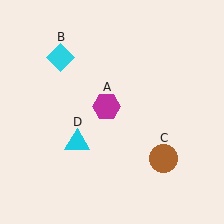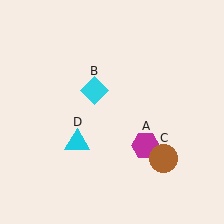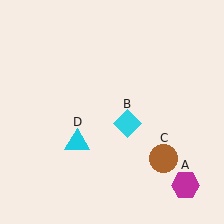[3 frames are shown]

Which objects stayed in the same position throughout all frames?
Brown circle (object C) and cyan triangle (object D) remained stationary.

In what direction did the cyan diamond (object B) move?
The cyan diamond (object B) moved down and to the right.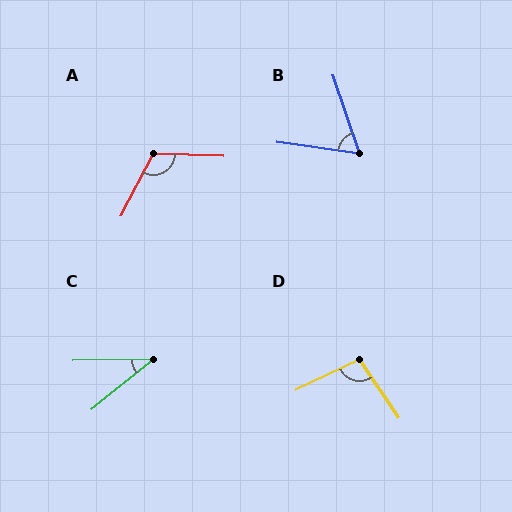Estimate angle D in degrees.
Approximately 99 degrees.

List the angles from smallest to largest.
C (38°), B (63°), D (99°), A (115°).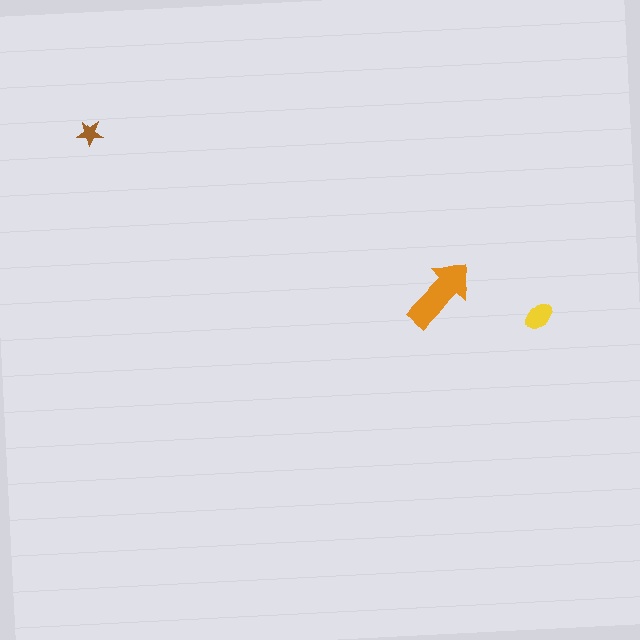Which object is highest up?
The brown star is topmost.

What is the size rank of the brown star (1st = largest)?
3rd.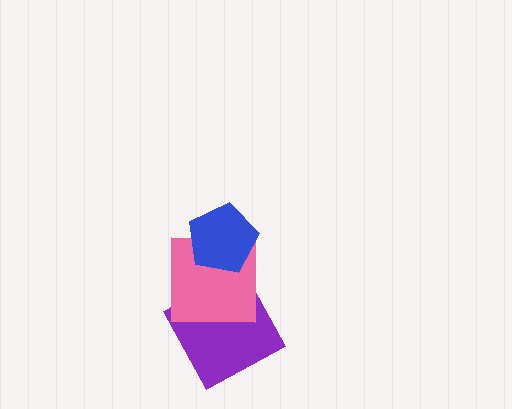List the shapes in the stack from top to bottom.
From top to bottom: the blue pentagon, the pink square, the purple square.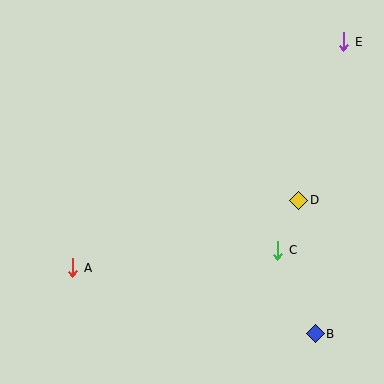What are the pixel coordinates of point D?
Point D is at (299, 201).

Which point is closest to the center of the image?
Point C at (278, 250) is closest to the center.